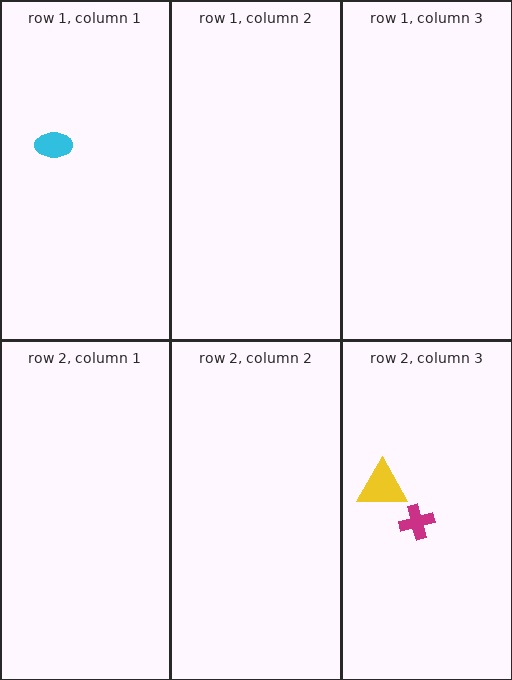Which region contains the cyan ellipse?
The row 1, column 1 region.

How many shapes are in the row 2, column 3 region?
2.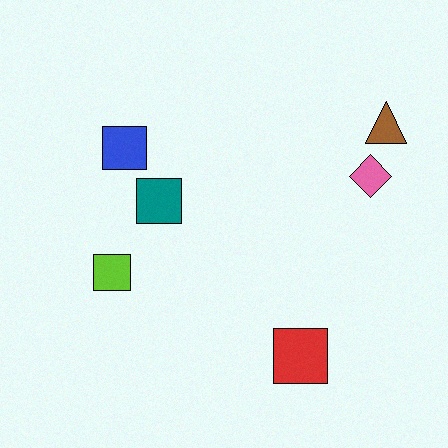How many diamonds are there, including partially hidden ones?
There is 1 diamond.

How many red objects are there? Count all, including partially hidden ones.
There is 1 red object.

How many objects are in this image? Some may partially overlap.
There are 6 objects.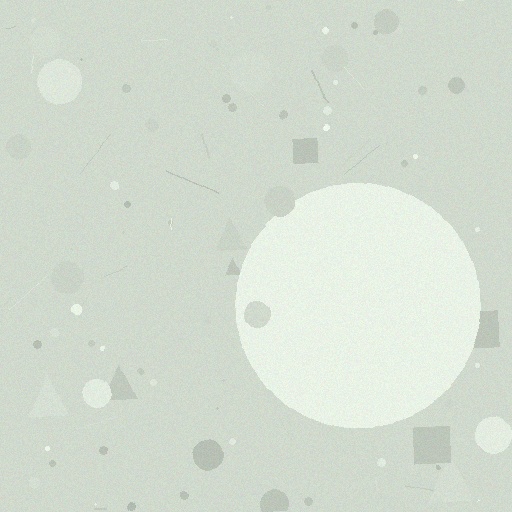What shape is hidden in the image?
A circle is hidden in the image.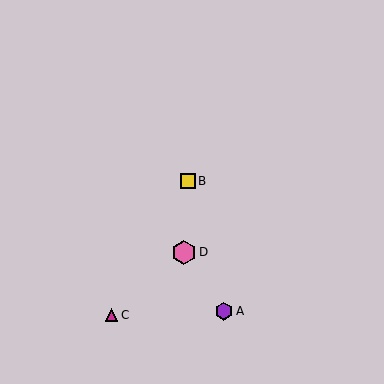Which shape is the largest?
The pink hexagon (labeled D) is the largest.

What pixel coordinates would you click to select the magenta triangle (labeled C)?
Click at (111, 315) to select the magenta triangle C.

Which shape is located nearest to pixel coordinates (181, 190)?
The yellow square (labeled B) at (188, 181) is nearest to that location.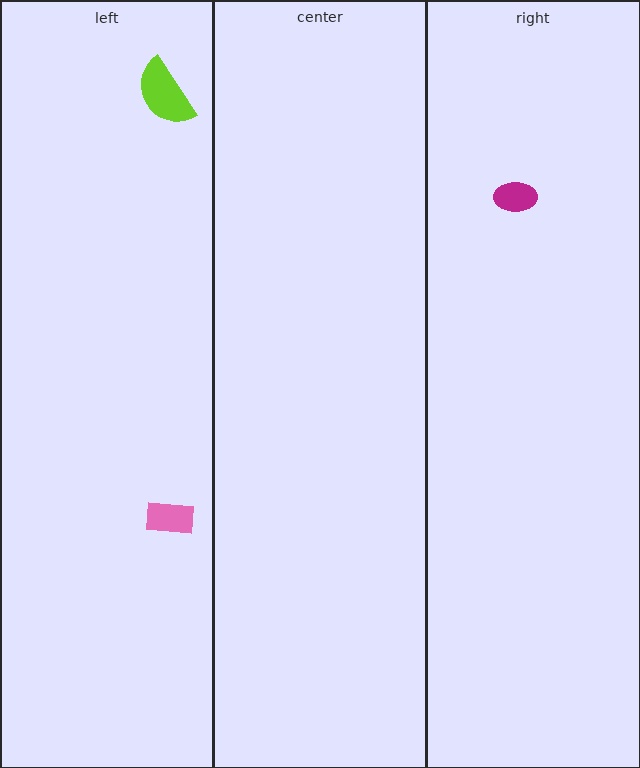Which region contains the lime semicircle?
The left region.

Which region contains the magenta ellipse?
The right region.